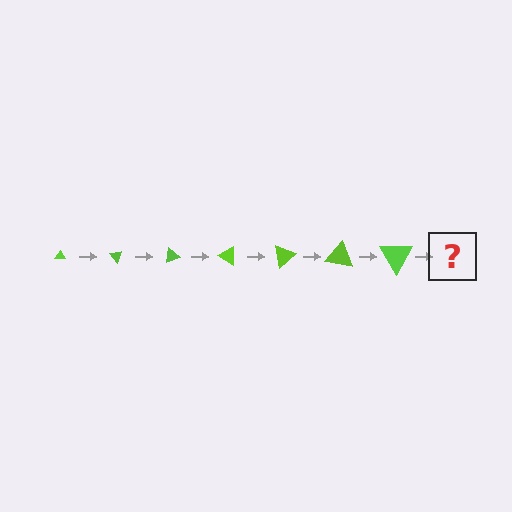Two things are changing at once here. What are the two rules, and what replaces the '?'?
The two rules are that the triangle grows larger each step and it rotates 50 degrees each step. The '?' should be a triangle, larger than the previous one and rotated 350 degrees from the start.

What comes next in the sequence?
The next element should be a triangle, larger than the previous one and rotated 350 degrees from the start.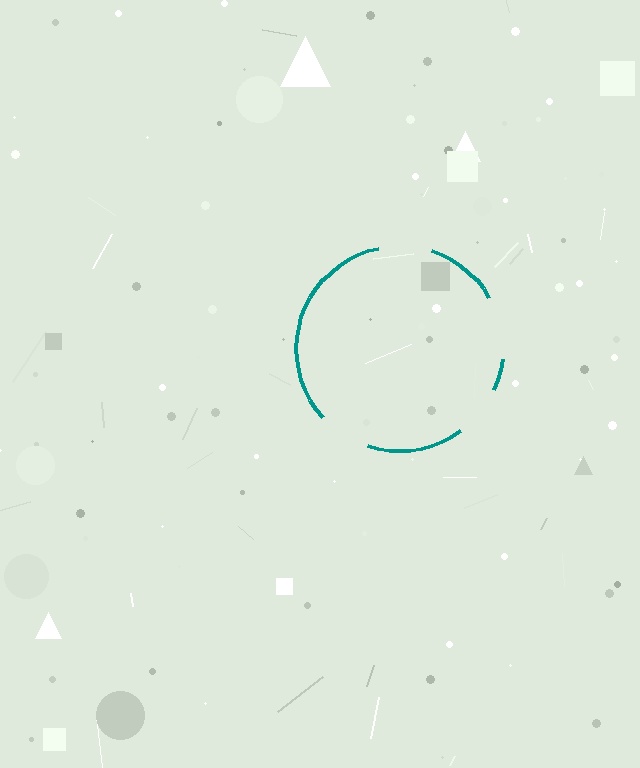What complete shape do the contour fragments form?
The contour fragments form a circle.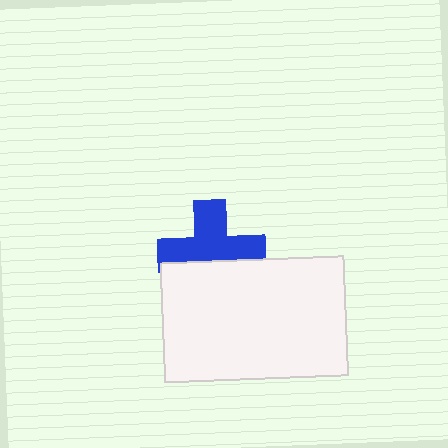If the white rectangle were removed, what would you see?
You would see the complete blue cross.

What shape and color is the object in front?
The object in front is a white rectangle.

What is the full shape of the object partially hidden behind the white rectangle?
The partially hidden object is a blue cross.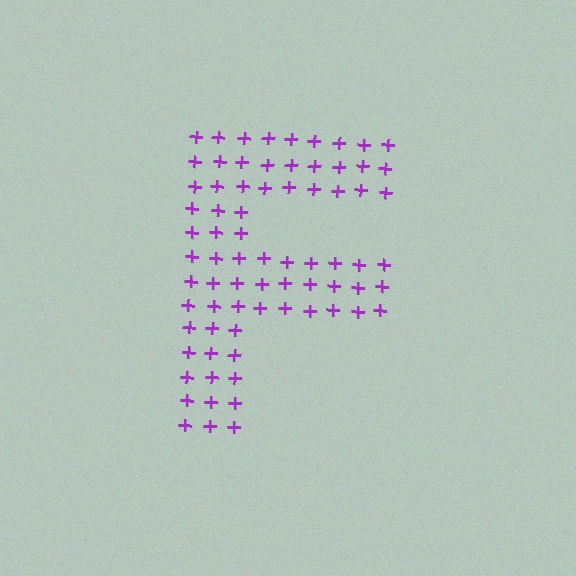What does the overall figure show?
The overall figure shows the letter F.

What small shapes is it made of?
It is made of small plus signs.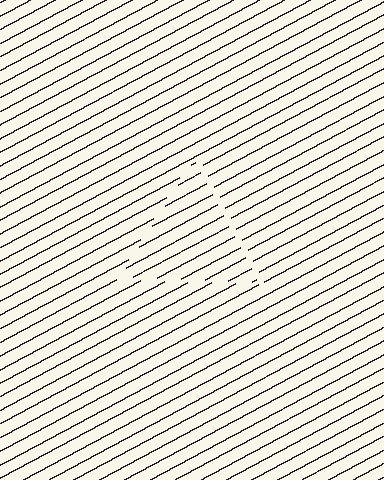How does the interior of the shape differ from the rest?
The interior of the shape contains the same grating, shifted by half a period — the contour is defined by the phase discontinuity where line-ends from the inner and outer gratings abut.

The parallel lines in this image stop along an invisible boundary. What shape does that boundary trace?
An illusory triangle. The interior of the shape contains the same grating, shifted by half a period — the contour is defined by the phase discontinuity where line-ends from the inner and outer gratings abut.